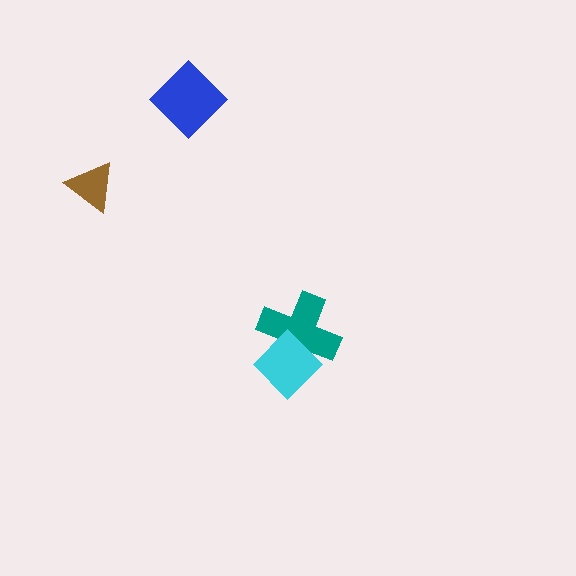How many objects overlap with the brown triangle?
0 objects overlap with the brown triangle.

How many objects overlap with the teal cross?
1 object overlaps with the teal cross.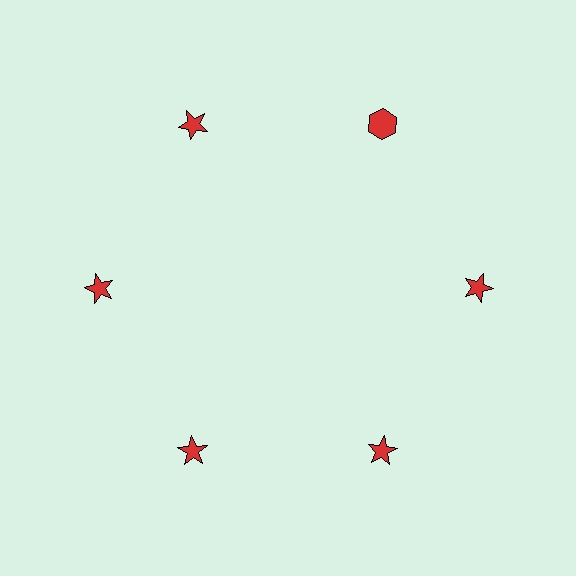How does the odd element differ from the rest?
It has a different shape: hexagon instead of star.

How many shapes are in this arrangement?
There are 6 shapes arranged in a ring pattern.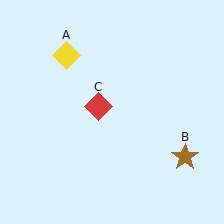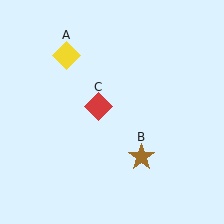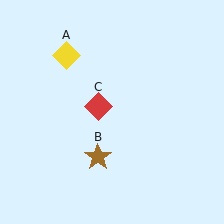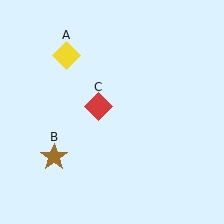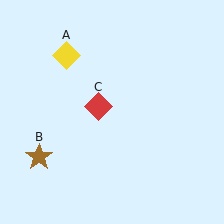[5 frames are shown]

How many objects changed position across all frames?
1 object changed position: brown star (object B).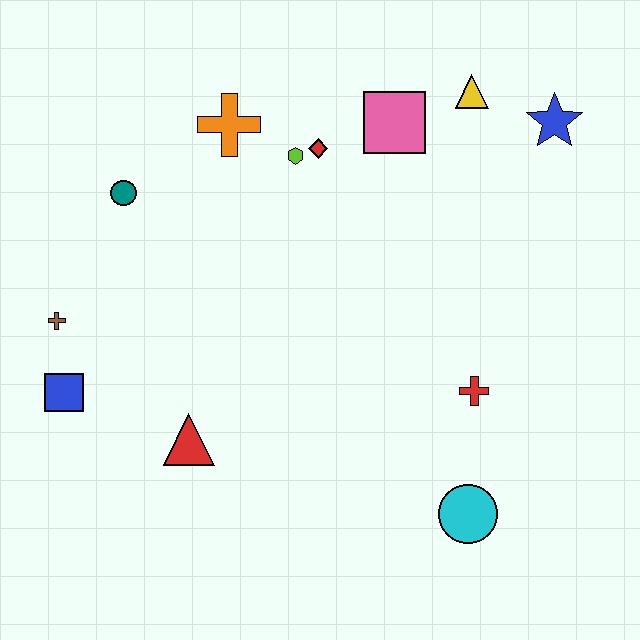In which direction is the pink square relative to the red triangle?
The pink square is above the red triangle.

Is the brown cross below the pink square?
Yes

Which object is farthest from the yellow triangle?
The blue square is farthest from the yellow triangle.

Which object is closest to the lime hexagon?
The red diamond is closest to the lime hexagon.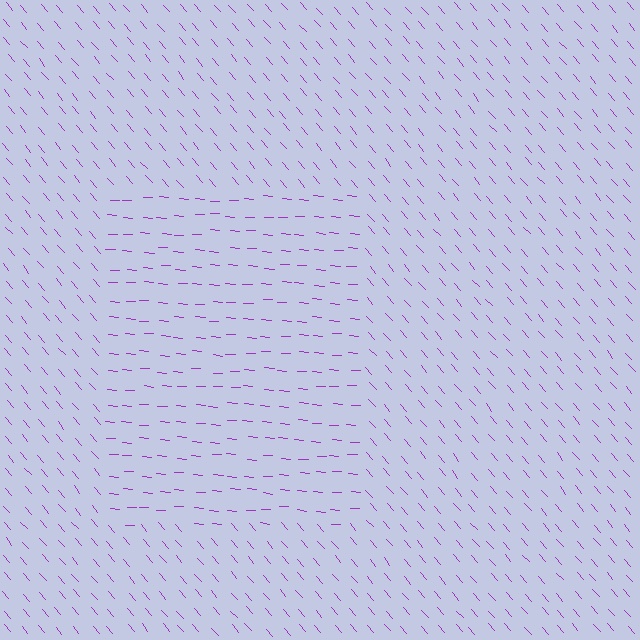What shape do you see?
I see a rectangle.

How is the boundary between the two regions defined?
The boundary is defined purely by a change in line orientation (approximately 45 degrees difference). All lines are the same color and thickness.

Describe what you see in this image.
The image is filled with small purple line segments. A rectangle region in the image has lines oriented differently from the surrounding lines, creating a visible texture boundary.